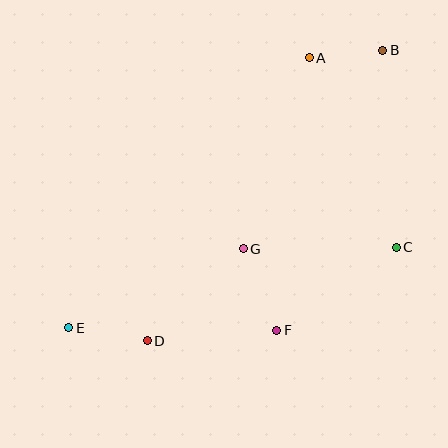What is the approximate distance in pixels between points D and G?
The distance between D and G is approximately 133 pixels.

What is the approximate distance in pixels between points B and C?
The distance between B and C is approximately 197 pixels.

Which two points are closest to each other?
Points A and B are closest to each other.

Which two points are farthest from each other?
Points B and E are farthest from each other.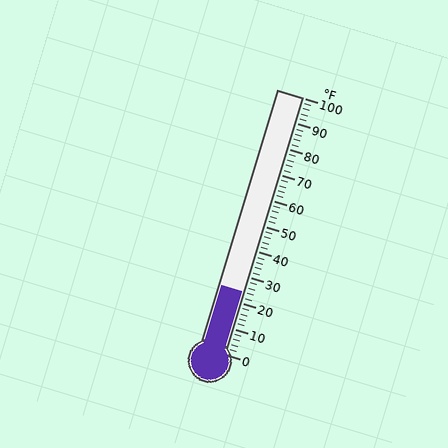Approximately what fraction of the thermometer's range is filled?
The thermometer is filled to approximately 25% of its range.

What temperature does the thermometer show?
The thermometer shows approximately 24°F.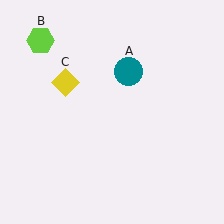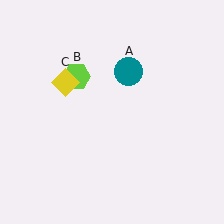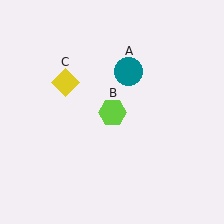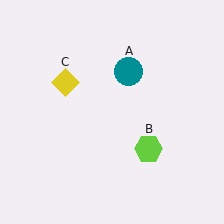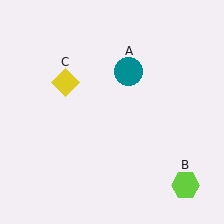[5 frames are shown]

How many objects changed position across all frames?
1 object changed position: lime hexagon (object B).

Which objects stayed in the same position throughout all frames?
Teal circle (object A) and yellow diamond (object C) remained stationary.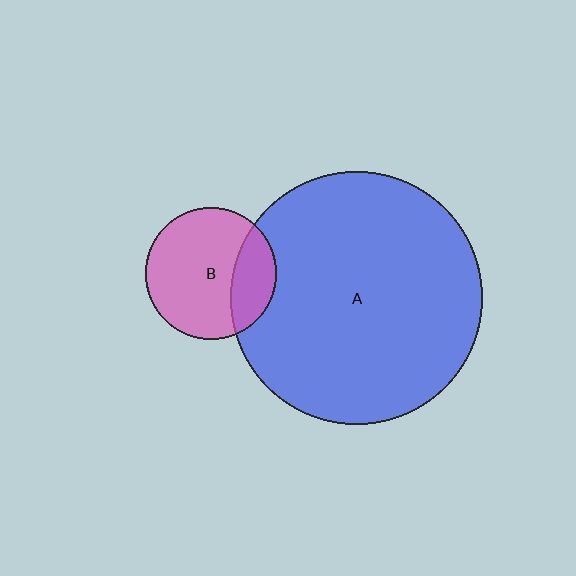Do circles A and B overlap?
Yes.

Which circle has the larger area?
Circle A (blue).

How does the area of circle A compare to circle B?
Approximately 3.7 times.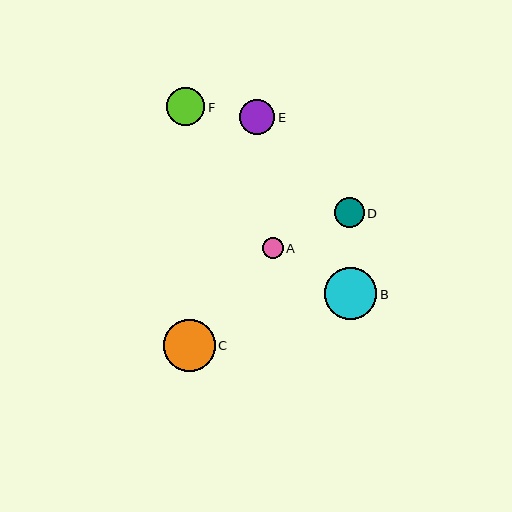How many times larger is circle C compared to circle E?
Circle C is approximately 1.5 times the size of circle E.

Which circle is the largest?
Circle C is the largest with a size of approximately 52 pixels.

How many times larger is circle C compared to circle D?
Circle C is approximately 1.8 times the size of circle D.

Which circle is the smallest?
Circle A is the smallest with a size of approximately 21 pixels.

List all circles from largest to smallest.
From largest to smallest: C, B, F, E, D, A.